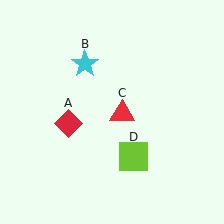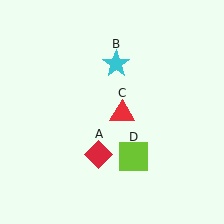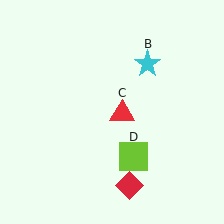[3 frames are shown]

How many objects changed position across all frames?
2 objects changed position: red diamond (object A), cyan star (object B).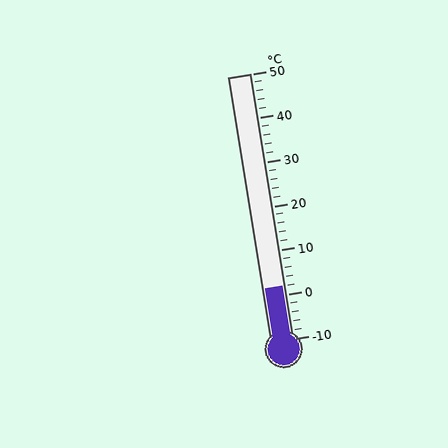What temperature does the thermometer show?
The thermometer shows approximately 2°C.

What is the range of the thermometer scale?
The thermometer scale ranges from -10°C to 50°C.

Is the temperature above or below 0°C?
The temperature is above 0°C.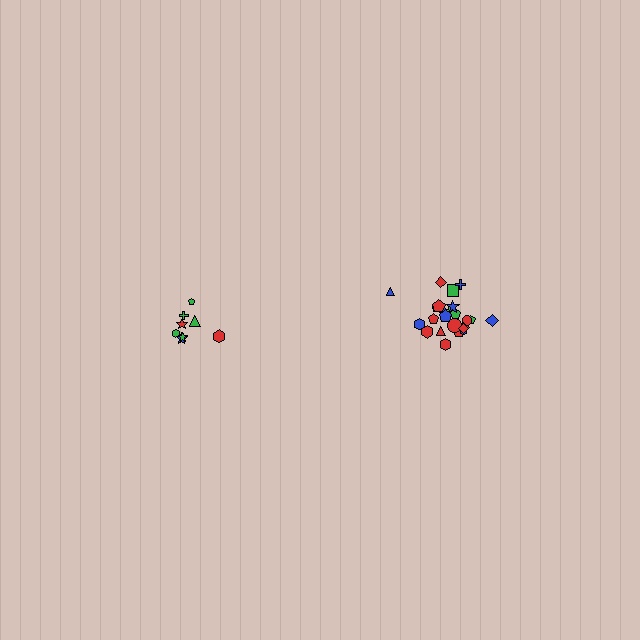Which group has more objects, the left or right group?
The right group.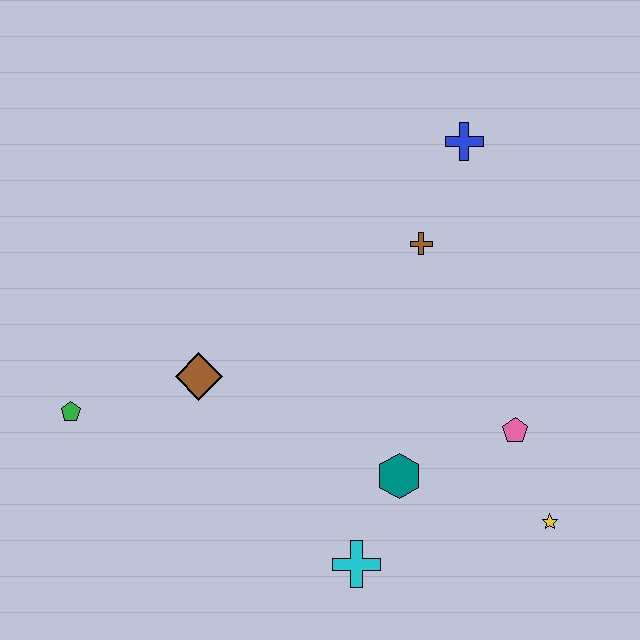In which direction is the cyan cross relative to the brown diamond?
The cyan cross is below the brown diamond.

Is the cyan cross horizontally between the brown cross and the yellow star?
No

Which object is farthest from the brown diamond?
The yellow star is farthest from the brown diamond.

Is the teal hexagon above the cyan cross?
Yes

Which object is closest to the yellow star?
The pink pentagon is closest to the yellow star.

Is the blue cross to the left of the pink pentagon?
Yes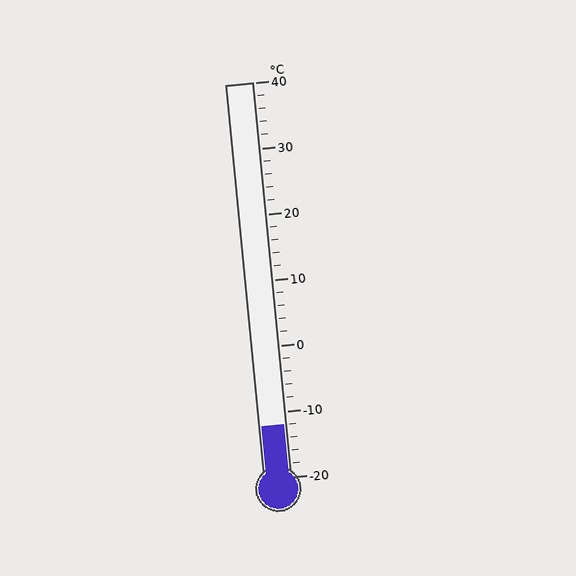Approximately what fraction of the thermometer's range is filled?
The thermometer is filled to approximately 15% of its range.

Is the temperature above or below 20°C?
The temperature is below 20°C.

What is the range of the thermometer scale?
The thermometer scale ranges from -20°C to 40°C.